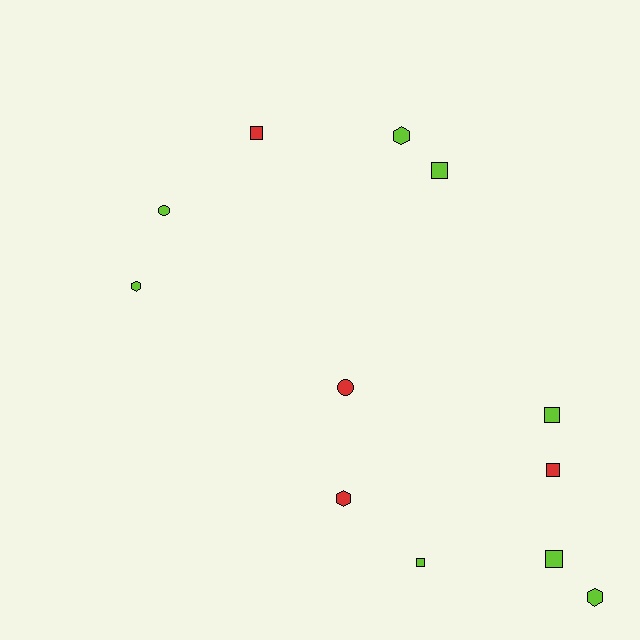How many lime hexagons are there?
There are 3 lime hexagons.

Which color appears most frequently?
Lime, with 8 objects.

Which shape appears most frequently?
Square, with 6 objects.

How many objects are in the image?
There are 12 objects.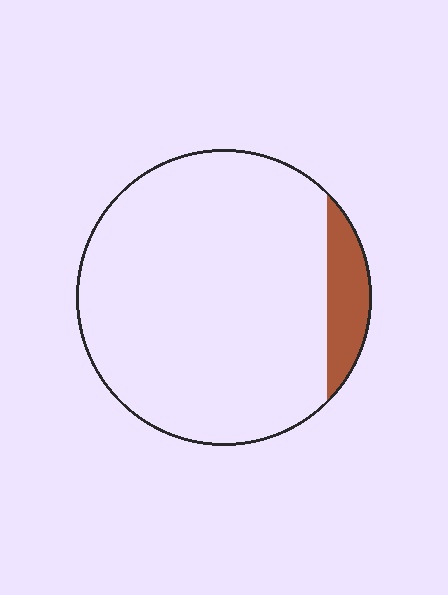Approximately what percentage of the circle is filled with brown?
Approximately 10%.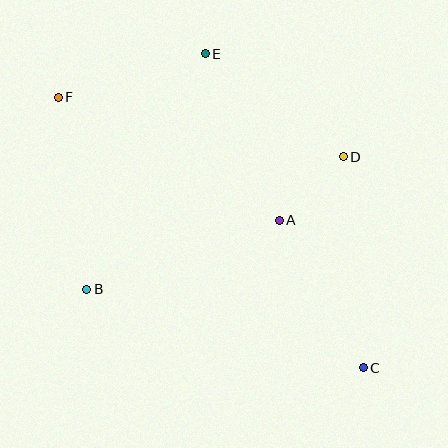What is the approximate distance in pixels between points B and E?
The distance between B and E is approximately 263 pixels.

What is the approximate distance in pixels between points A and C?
The distance between A and C is approximately 170 pixels.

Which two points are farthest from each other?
Points C and F are farthest from each other.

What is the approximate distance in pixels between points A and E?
The distance between A and E is approximately 182 pixels.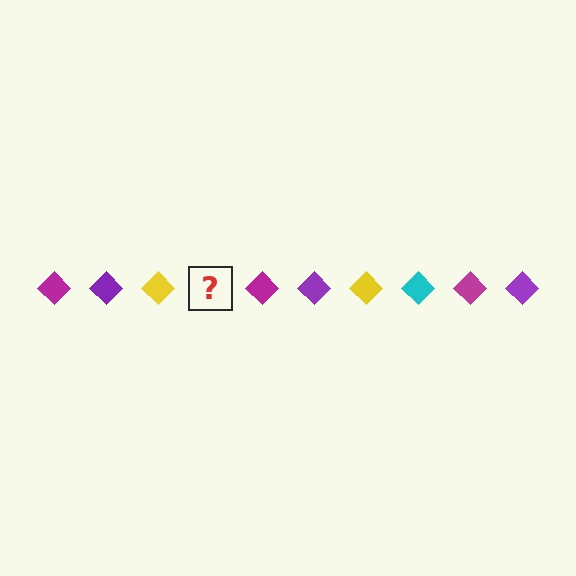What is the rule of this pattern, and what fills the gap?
The rule is that the pattern cycles through magenta, purple, yellow, cyan diamonds. The gap should be filled with a cyan diamond.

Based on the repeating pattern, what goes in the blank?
The blank should be a cyan diamond.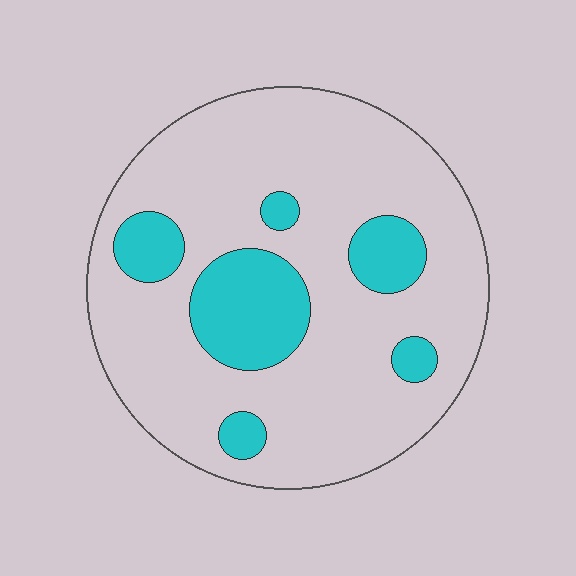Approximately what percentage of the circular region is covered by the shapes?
Approximately 20%.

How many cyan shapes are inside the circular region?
6.